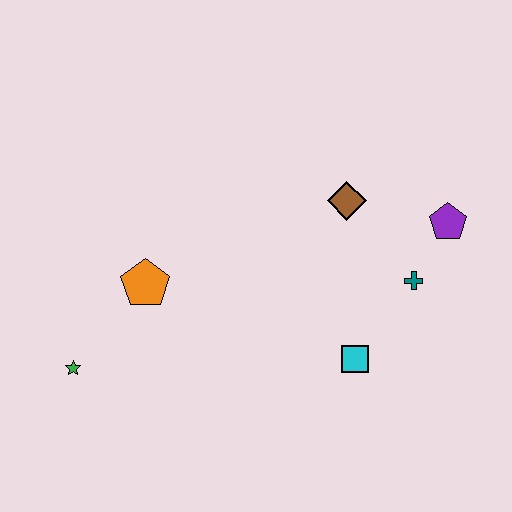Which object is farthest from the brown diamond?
The green star is farthest from the brown diamond.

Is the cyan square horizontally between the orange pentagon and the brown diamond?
No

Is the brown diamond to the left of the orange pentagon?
No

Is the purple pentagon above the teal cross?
Yes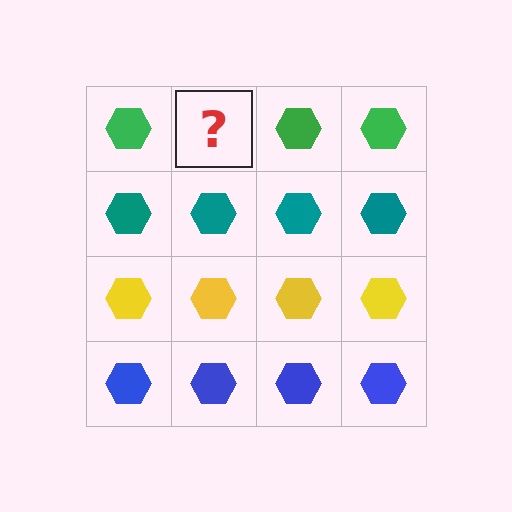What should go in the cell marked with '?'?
The missing cell should contain a green hexagon.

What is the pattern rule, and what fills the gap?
The rule is that each row has a consistent color. The gap should be filled with a green hexagon.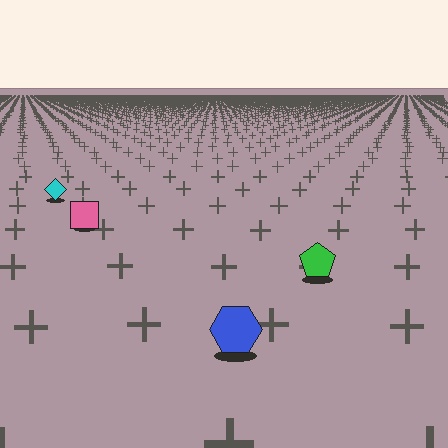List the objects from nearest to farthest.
From nearest to farthest: the blue hexagon, the green pentagon, the pink square, the cyan diamond.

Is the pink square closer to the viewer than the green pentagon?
No. The green pentagon is closer — you can tell from the texture gradient: the ground texture is coarser near it.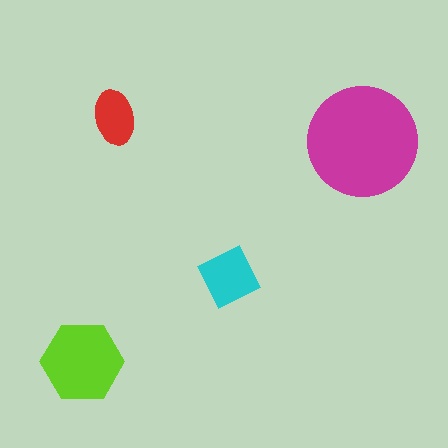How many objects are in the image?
There are 4 objects in the image.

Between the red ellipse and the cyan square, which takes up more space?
The cyan square.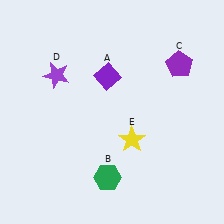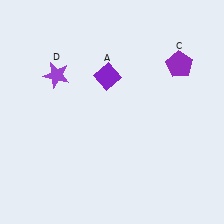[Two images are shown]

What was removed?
The yellow star (E), the green hexagon (B) were removed in Image 2.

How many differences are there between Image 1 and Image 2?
There are 2 differences between the two images.